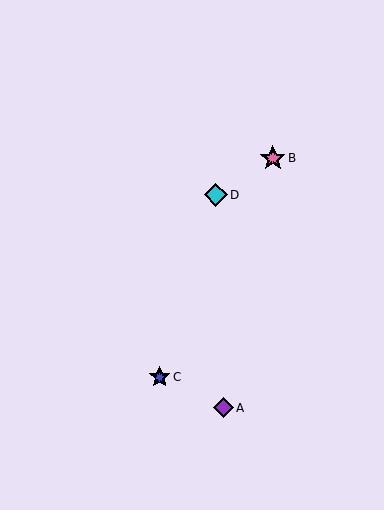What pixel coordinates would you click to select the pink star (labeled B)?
Click at (273, 158) to select the pink star B.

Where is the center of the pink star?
The center of the pink star is at (273, 158).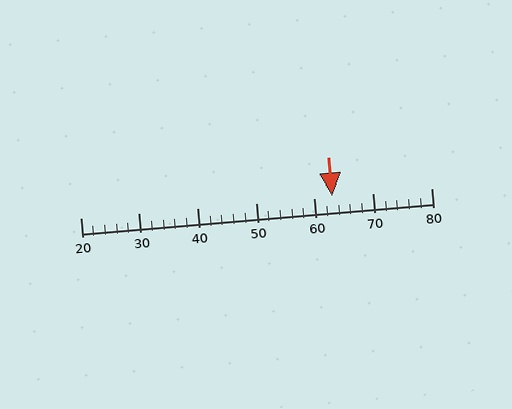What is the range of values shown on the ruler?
The ruler shows values from 20 to 80.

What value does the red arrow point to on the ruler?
The red arrow points to approximately 63.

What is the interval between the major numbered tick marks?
The major tick marks are spaced 10 units apart.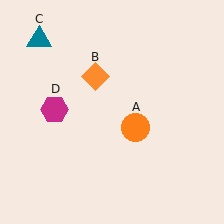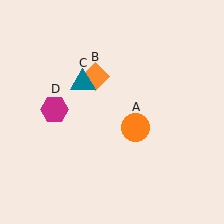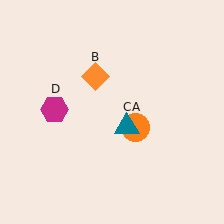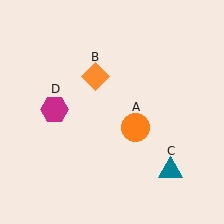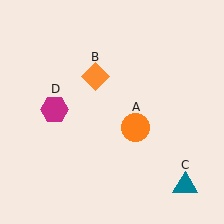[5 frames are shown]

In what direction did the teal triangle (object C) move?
The teal triangle (object C) moved down and to the right.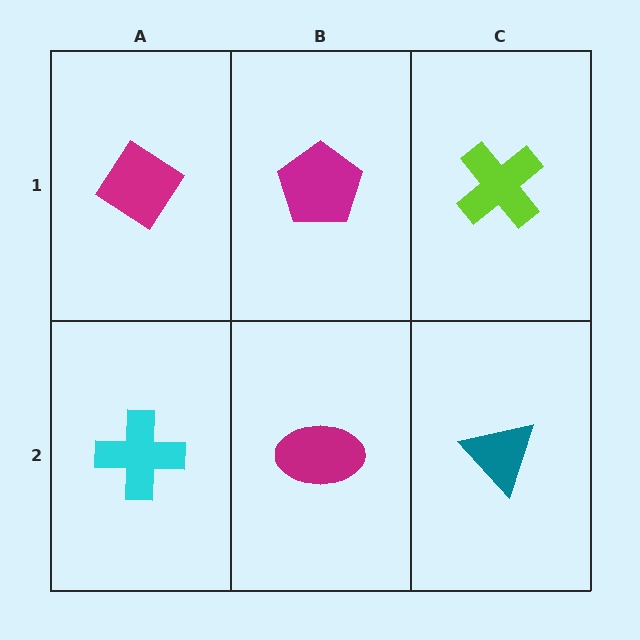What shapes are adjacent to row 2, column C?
A lime cross (row 1, column C), a magenta ellipse (row 2, column B).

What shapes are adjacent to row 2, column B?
A magenta pentagon (row 1, column B), a cyan cross (row 2, column A), a teal triangle (row 2, column C).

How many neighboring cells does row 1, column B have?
3.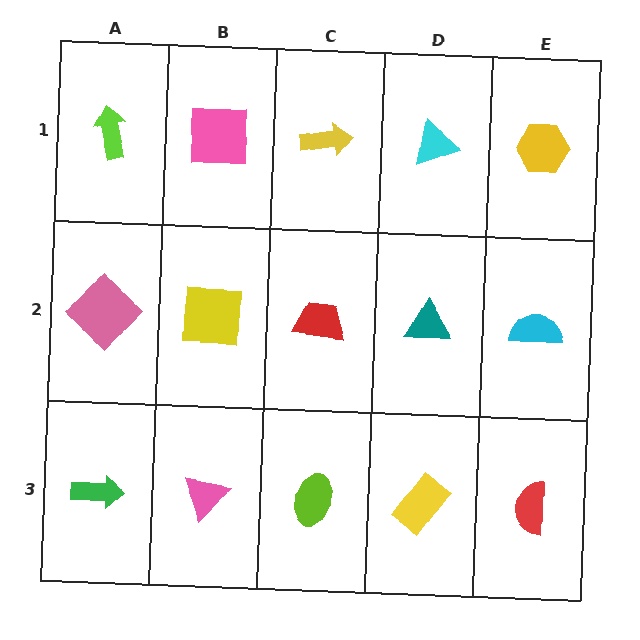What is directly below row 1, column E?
A cyan semicircle.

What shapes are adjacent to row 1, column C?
A red trapezoid (row 2, column C), a pink square (row 1, column B), a cyan triangle (row 1, column D).